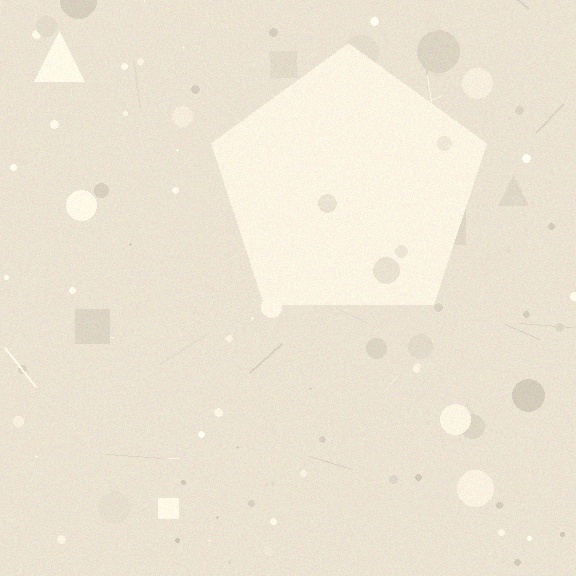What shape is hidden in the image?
A pentagon is hidden in the image.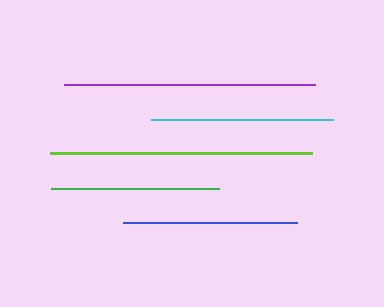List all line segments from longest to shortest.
From longest to shortest: lime, purple, cyan, blue, green.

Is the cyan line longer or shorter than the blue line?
The cyan line is longer than the blue line.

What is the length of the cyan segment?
The cyan segment is approximately 182 pixels long.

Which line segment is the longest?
The lime line is the longest at approximately 262 pixels.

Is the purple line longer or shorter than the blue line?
The purple line is longer than the blue line.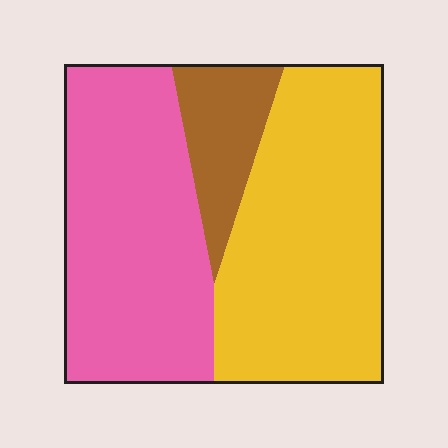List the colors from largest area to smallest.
From largest to smallest: yellow, pink, brown.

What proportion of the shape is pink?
Pink covers about 40% of the shape.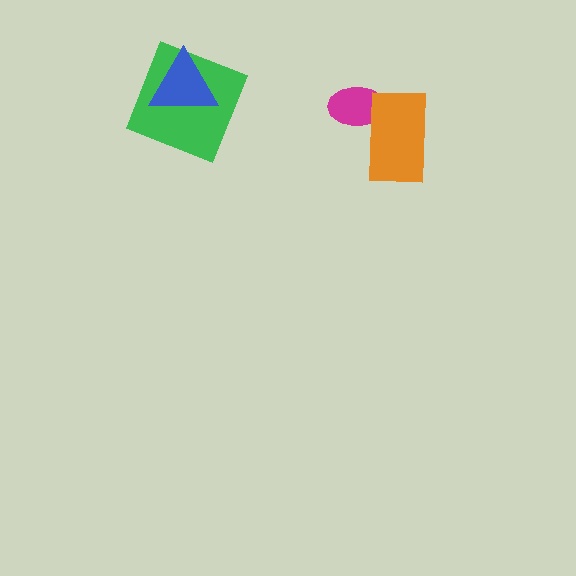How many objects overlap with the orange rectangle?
1 object overlaps with the orange rectangle.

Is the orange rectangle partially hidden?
No, no other shape covers it.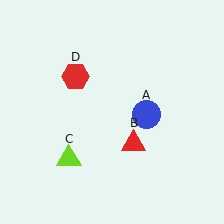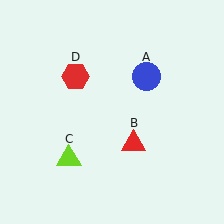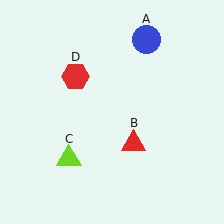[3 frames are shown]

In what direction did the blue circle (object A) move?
The blue circle (object A) moved up.